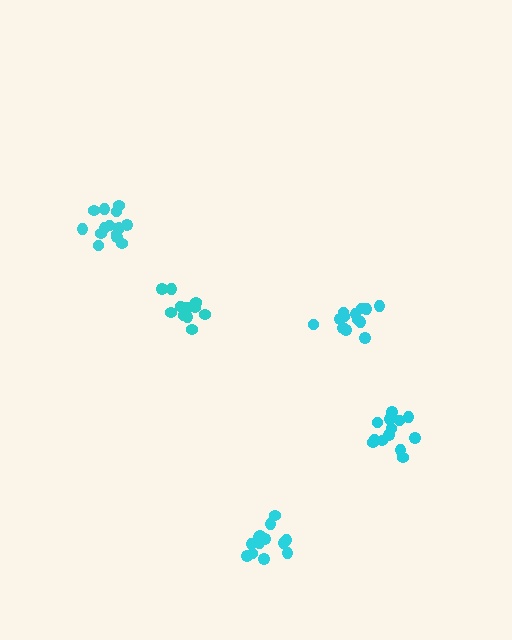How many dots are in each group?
Group 1: 13 dots, Group 2: 13 dots, Group 3: 13 dots, Group 4: 14 dots, Group 5: 13 dots (66 total).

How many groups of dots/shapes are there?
There are 5 groups.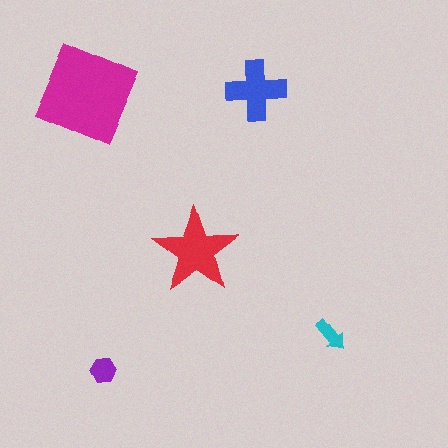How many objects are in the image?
There are 5 objects in the image.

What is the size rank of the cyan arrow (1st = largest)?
5th.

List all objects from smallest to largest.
The cyan arrow, the purple hexagon, the blue cross, the red star, the magenta diamond.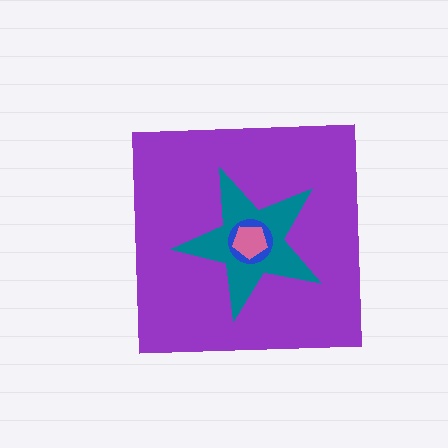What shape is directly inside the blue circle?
The pink pentagon.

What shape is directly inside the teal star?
The blue circle.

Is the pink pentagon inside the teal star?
Yes.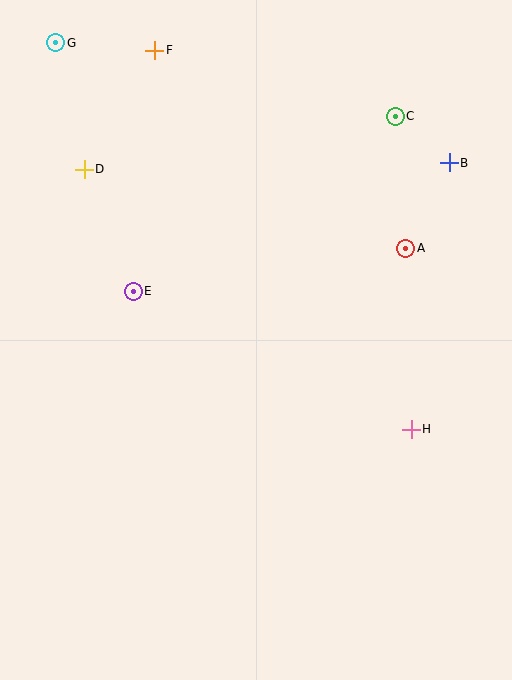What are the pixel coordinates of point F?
Point F is at (155, 50).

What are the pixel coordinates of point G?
Point G is at (56, 43).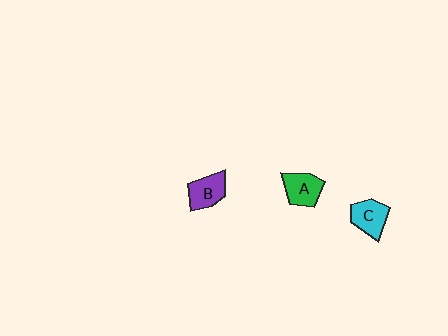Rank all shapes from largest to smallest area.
From largest to smallest: A (green), C (cyan), B (purple).